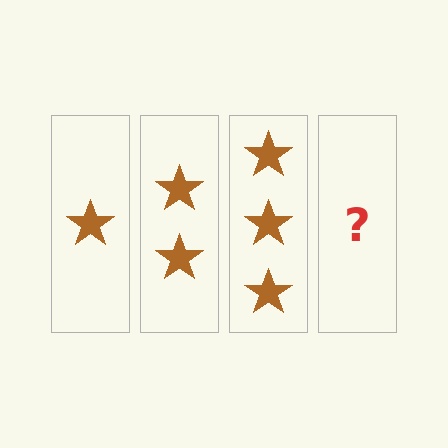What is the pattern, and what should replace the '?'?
The pattern is that each step adds one more star. The '?' should be 4 stars.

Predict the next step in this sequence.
The next step is 4 stars.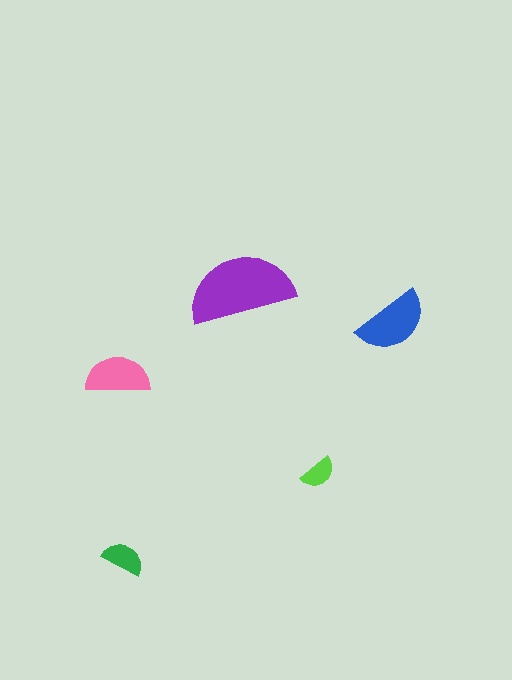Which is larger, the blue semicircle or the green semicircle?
The blue one.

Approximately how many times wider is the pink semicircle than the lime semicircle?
About 2 times wider.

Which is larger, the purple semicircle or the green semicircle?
The purple one.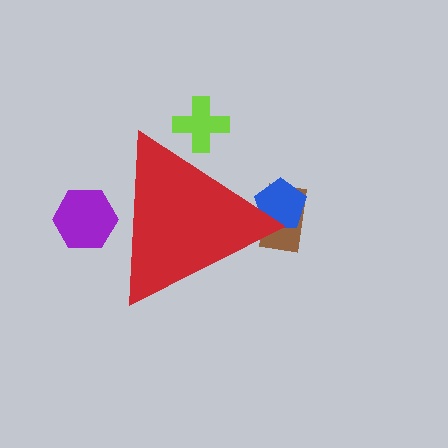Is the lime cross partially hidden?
Yes, the lime cross is partially hidden behind the red triangle.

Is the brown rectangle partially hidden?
Yes, the brown rectangle is partially hidden behind the red triangle.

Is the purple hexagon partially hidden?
Yes, the purple hexagon is partially hidden behind the red triangle.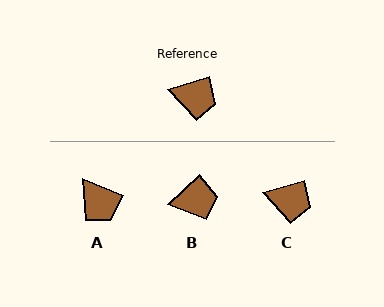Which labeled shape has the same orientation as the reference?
C.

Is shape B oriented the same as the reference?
No, it is off by about 26 degrees.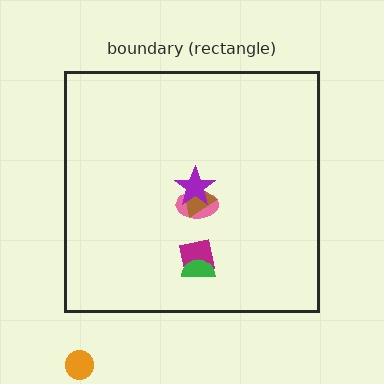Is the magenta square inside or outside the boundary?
Inside.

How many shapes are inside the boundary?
5 inside, 1 outside.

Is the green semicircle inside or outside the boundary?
Inside.